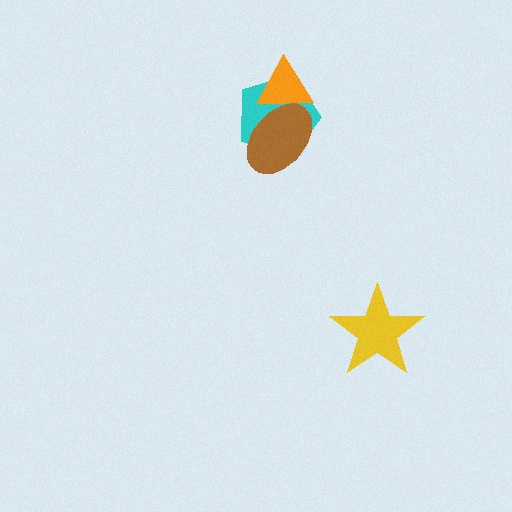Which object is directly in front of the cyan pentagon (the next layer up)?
The brown ellipse is directly in front of the cyan pentagon.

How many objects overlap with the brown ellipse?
2 objects overlap with the brown ellipse.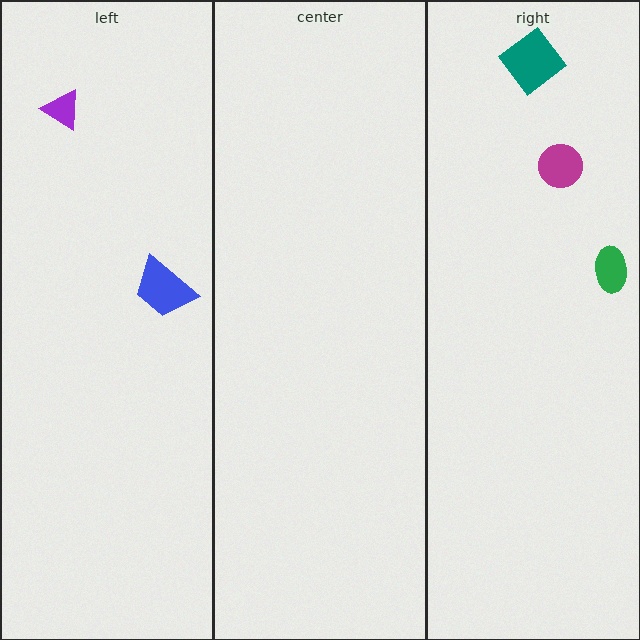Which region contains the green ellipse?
The right region.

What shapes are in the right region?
The green ellipse, the teal diamond, the magenta circle.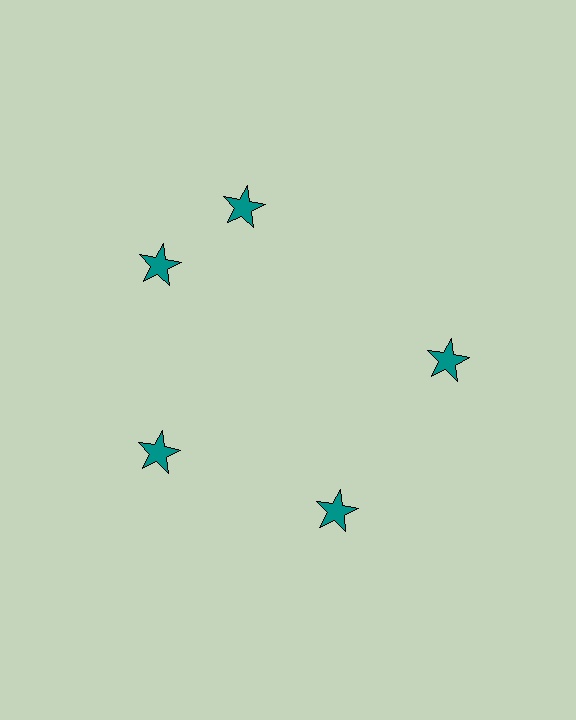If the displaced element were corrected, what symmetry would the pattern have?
It would have 5-fold rotational symmetry — the pattern would map onto itself every 72 degrees.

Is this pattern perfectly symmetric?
No. The 5 teal stars are arranged in a ring, but one element near the 1 o'clock position is rotated out of alignment along the ring, breaking the 5-fold rotational symmetry.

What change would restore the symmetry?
The symmetry would be restored by rotating it back into even spacing with its neighbors so that all 5 stars sit at equal angles and equal distance from the center.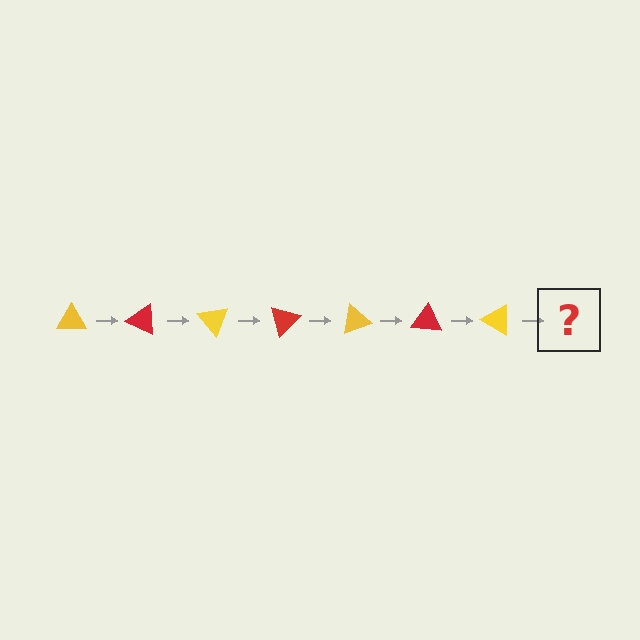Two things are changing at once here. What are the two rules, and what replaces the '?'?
The two rules are that it rotates 25 degrees each step and the color cycles through yellow and red. The '?' should be a red triangle, rotated 175 degrees from the start.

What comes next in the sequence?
The next element should be a red triangle, rotated 175 degrees from the start.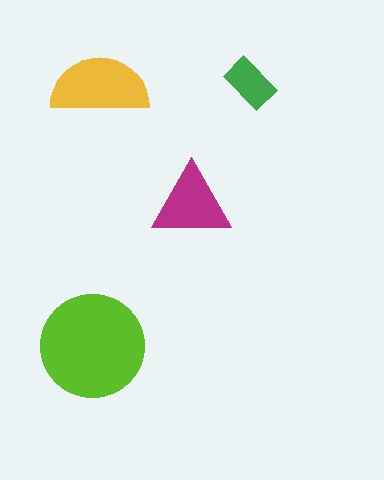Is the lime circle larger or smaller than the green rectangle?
Larger.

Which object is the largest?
The lime circle.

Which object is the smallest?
The green rectangle.